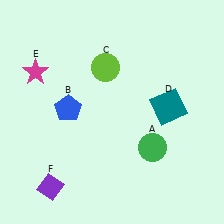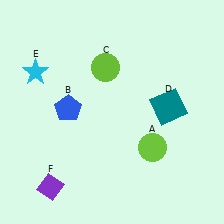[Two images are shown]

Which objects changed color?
A changed from green to lime. E changed from magenta to cyan.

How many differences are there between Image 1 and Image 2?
There are 2 differences between the two images.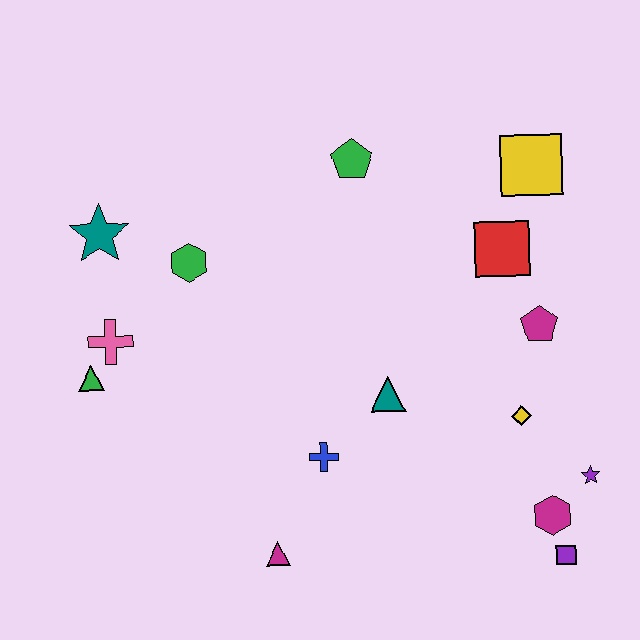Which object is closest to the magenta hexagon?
The purple square is closest to the magenta hexagon.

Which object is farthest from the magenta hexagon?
The teal star is farthest from the magenta hexagon.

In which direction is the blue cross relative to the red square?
The blue cross is below the red square.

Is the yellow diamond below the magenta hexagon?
No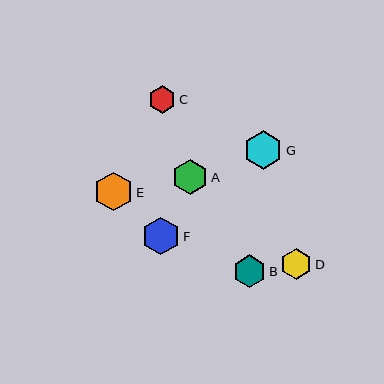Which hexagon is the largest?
Hexagon G is the largest with a size of approximately 39 pixels.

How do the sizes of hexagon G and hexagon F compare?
Hexagon G and hexagon F are approximately the same size.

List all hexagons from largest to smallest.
From largest to smallest: G, E, F, A, B, D, C.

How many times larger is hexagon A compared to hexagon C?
Hexagon A is approximately 1.3 times the size of hexagon C.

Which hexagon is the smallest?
Hexagon C is the smallest with a size of approximately 27 pixels.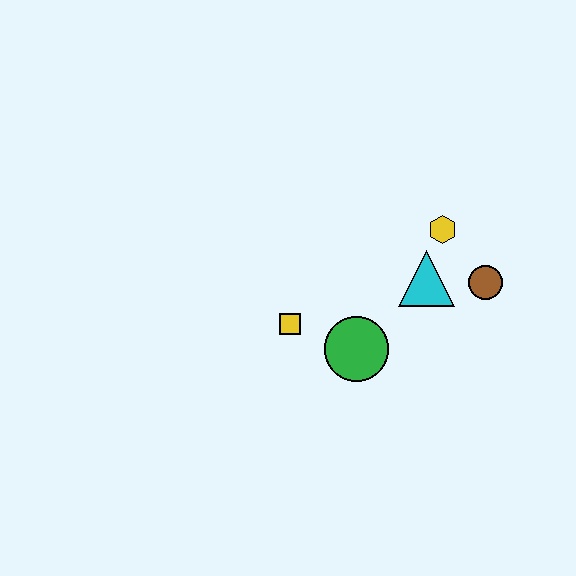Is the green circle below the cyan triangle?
Yes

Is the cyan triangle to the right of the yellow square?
Yes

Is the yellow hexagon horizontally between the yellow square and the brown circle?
Yes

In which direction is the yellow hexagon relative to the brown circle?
The yellow hexagon is above the brown circle.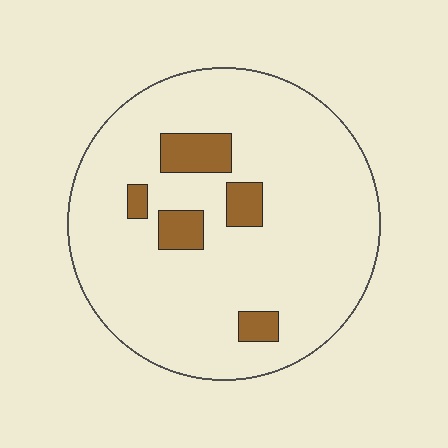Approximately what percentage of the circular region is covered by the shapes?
Approximately 10%.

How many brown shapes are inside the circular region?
5.